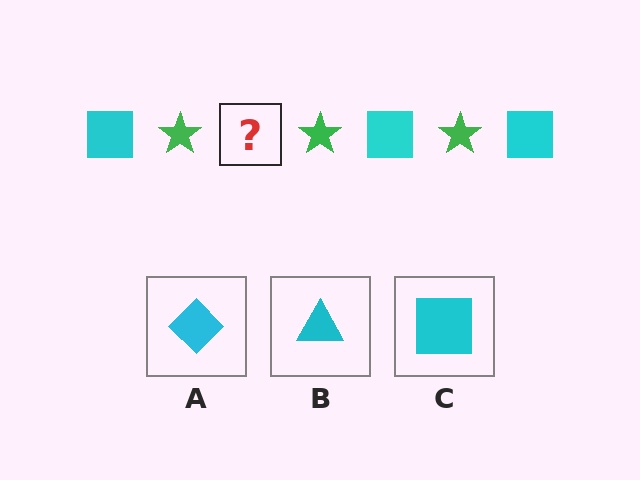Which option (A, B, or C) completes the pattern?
C.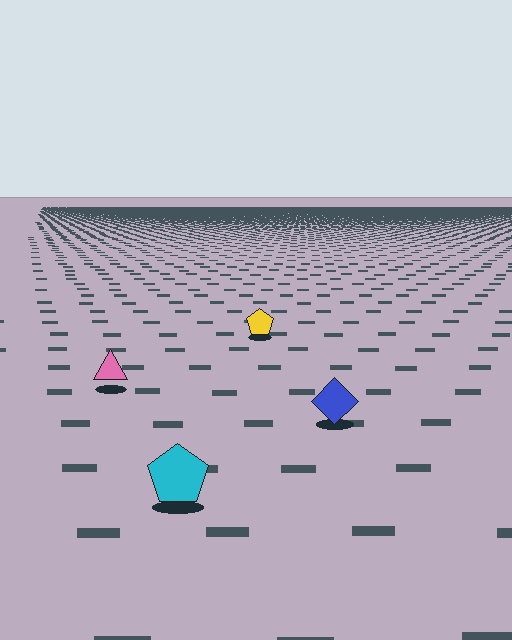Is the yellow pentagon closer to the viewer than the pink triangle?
No. The pink triangle is closer — you can tell from the texture gradient: the ground texture is coarser near it.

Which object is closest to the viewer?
The cyan pentagon is closest. The texture marks near it are larger and more spread out.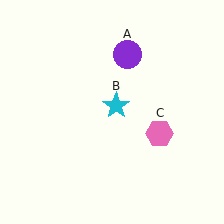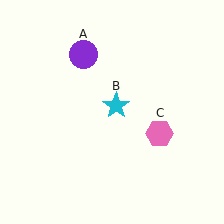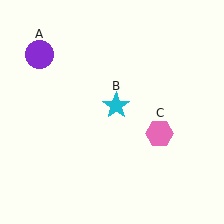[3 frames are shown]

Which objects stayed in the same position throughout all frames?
Cyan star (object B) and pink hexagon (object C) remained stationary.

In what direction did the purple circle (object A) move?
The purple circle (object A) moved left.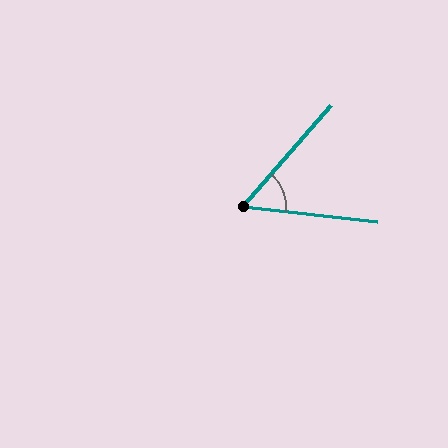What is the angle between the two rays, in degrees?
Approximately 55 degrees.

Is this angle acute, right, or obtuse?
It is acute.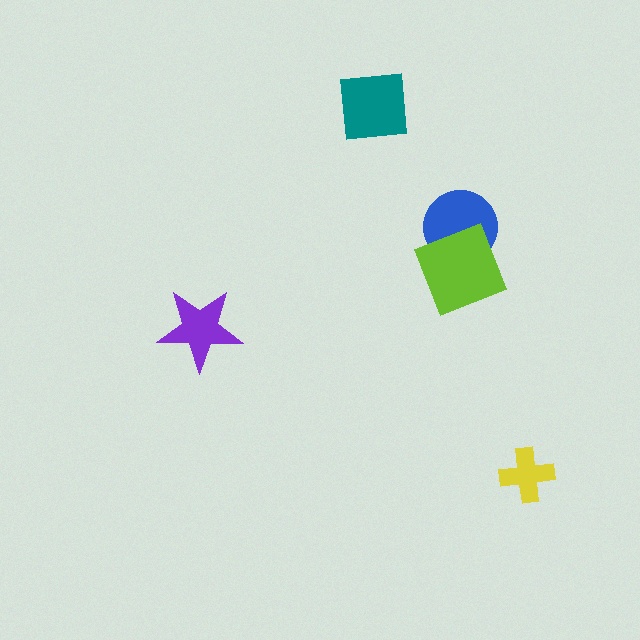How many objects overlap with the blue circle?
1 object overlaps with the blue circle.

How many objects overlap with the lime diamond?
1 object overlaps with the lime diamond.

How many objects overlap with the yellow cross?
0 objects overlap with the yellow cross.